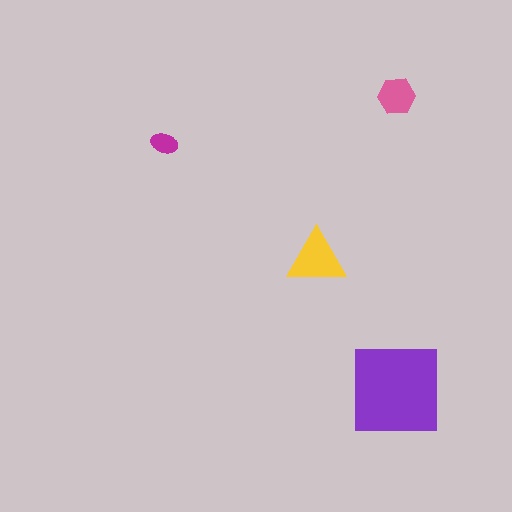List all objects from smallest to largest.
The magenta ellipse, the pink hexagon, the yellow triangle, the purple square.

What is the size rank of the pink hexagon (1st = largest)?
3rd.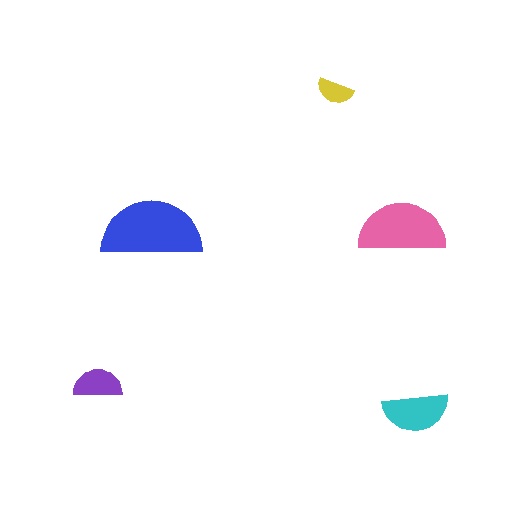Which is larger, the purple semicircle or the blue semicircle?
The blue one.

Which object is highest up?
The yellow semicircle is topmost.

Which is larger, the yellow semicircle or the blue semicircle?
The blue one.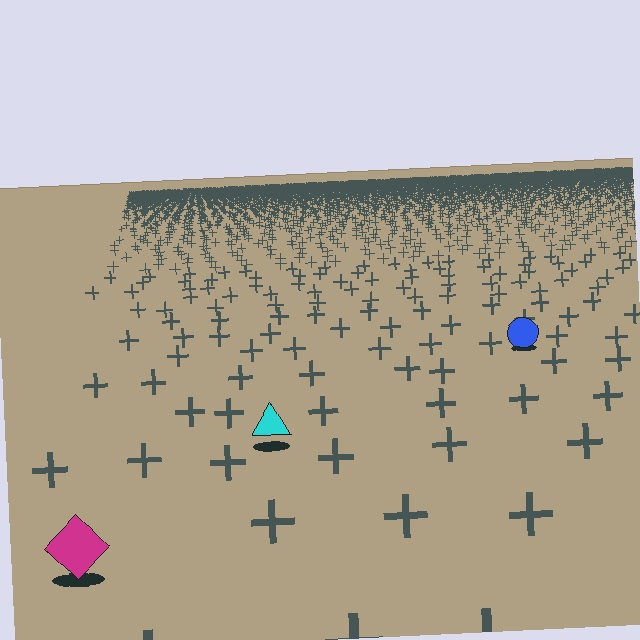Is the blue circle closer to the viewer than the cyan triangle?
No. The cyan triangle is closer — you can tell from the texture gradient: the ground texture is coarser near it.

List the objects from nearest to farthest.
From nearest to farthest: the magenta diamond, the cyan triangle, the blue circle.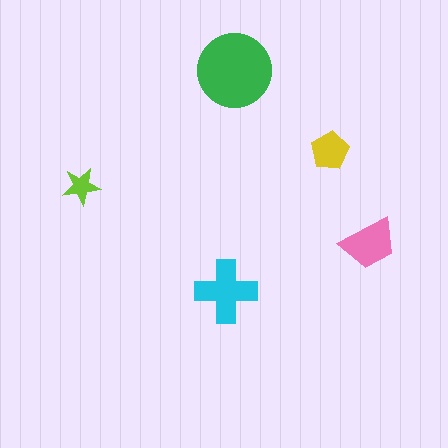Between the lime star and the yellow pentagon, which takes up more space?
The yellow pentagon.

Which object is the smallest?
The lime star.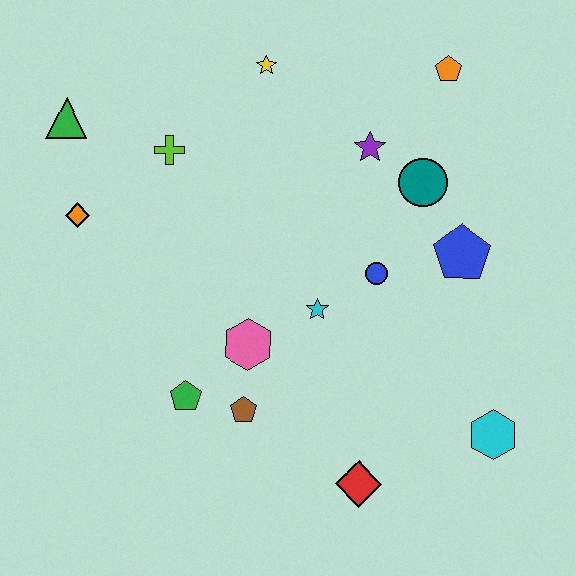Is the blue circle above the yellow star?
No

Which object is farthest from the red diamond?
The green triangle is farthest from the red diamond.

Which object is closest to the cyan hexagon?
The red diamond is closest to the cyan hexagon.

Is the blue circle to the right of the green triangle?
Yes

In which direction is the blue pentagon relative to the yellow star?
The blue pentagon is to the right of the yellow star.